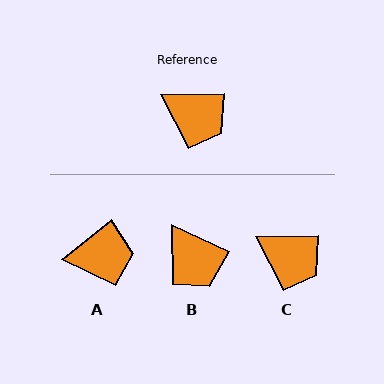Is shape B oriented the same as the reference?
No, it is off by about 27 degrees.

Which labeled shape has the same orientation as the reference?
C.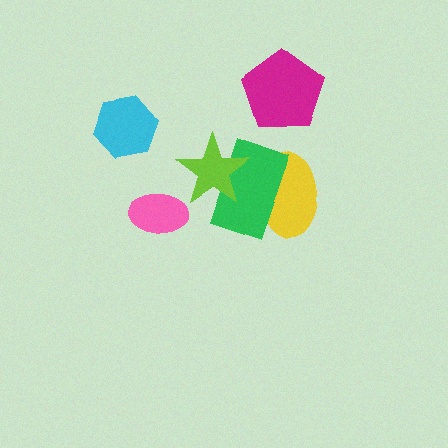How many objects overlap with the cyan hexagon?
0 objects overlap with the cyan hexagon.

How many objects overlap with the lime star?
1 object overlaps with the lime star.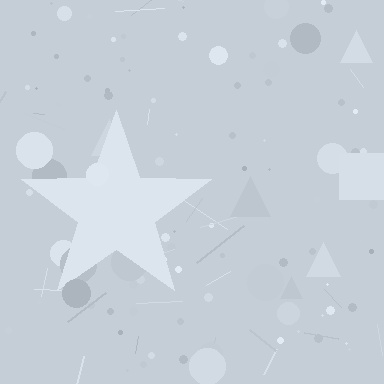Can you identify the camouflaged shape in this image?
The camouflaged shape is a star.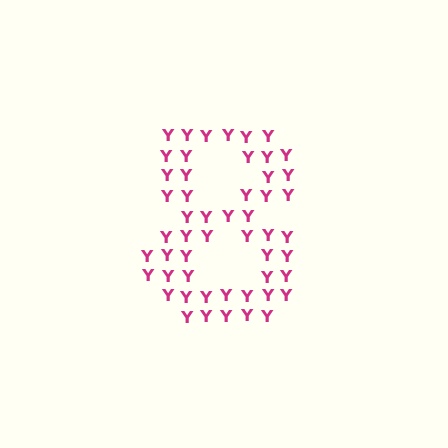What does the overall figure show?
The overall figure shows the digit 8.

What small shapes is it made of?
It is made of small letter Y's.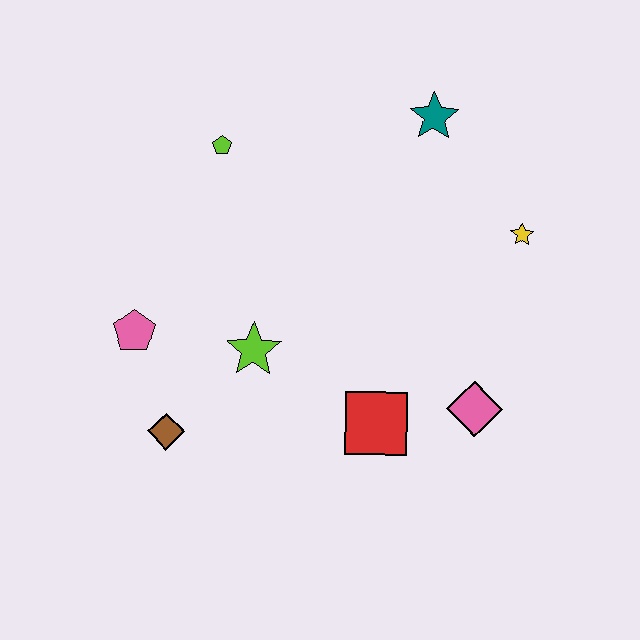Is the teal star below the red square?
No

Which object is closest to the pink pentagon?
The brown diamond is closest to the pink pentagon.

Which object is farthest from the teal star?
The brown diamond is farthest from the teal star.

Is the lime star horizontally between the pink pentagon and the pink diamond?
Yes